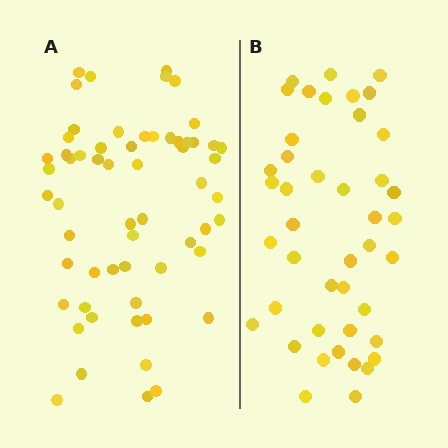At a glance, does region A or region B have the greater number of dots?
Region A (the left region) has more dots.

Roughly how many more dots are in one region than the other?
Region A has approximately 15 more dots than region B.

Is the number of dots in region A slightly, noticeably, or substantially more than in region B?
Region A has noticeably more, but not dramatically so. The ratio is roughly 1.4 to 1.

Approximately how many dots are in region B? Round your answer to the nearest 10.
About 40 dots. (The exact count is 43, which rounds to 40.)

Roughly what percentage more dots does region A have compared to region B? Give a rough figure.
About 40% more.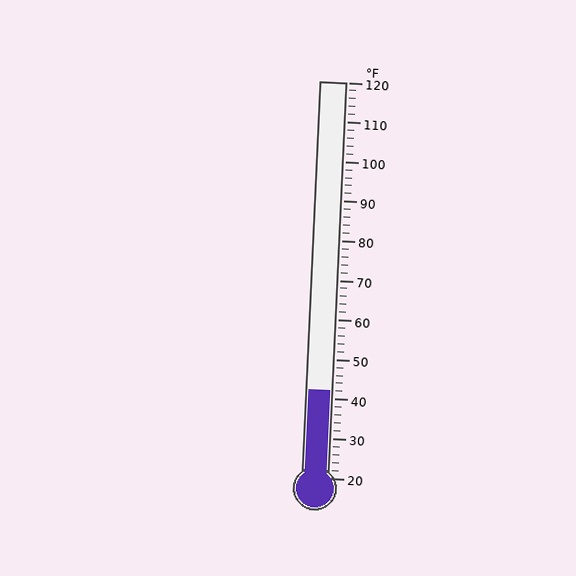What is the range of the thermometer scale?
The thermometer scale ranges from 20°F to 120°F.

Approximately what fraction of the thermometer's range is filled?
The thermometer is filled to approximately 20% of its range.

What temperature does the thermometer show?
The thermometer shows approximately 42°F.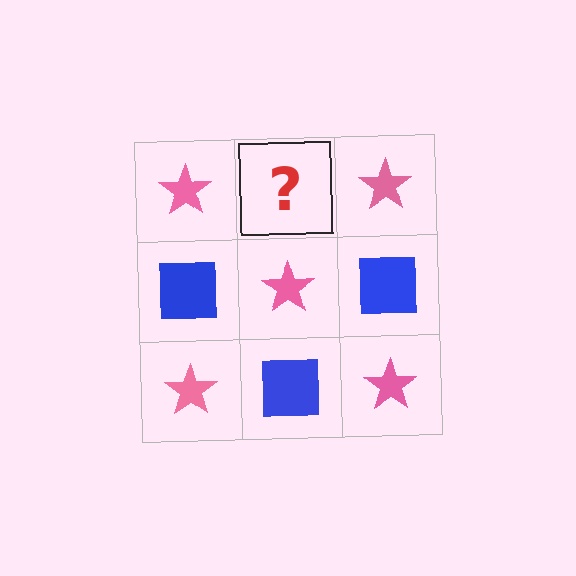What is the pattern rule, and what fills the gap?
The rule is that it alternates pink star and blue square in a checkerboard pattern. The gap should be filled with a blue square.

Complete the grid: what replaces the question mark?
The question mark should be replaced with a blue square.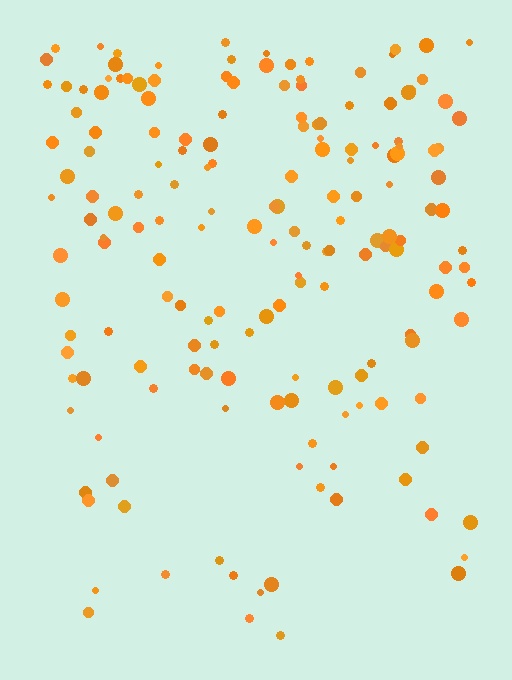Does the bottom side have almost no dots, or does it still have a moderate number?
Still a moderate number, just noticeably fewer than the top.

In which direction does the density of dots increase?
From bottom to top, with the top side densest.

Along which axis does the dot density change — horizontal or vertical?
Vertical.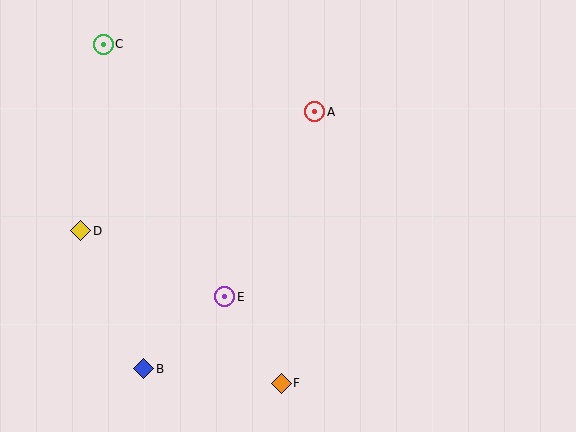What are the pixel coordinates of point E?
Point E is at (225, 297).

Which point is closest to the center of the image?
Point E at (225, 297) is closest to the center.